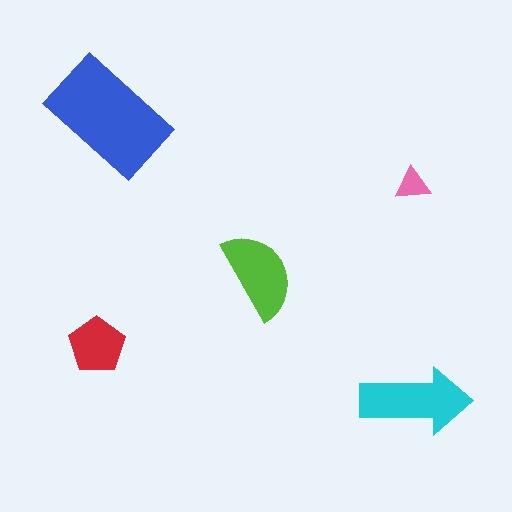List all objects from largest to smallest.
The blue rectangle, the cyan arrow, the lime semicircle, the red pentagon, the pink triangle.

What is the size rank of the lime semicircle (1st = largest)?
3rd.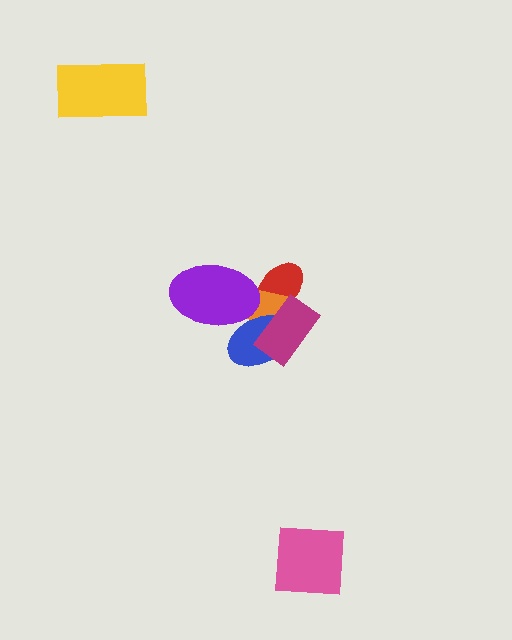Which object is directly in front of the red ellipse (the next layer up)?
The orange rectangle is directly in front of the red ellipse.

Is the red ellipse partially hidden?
Yes, it is partially covered by another shape.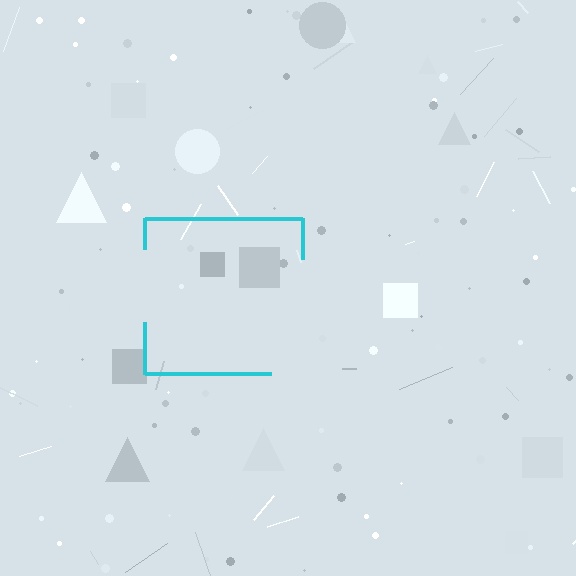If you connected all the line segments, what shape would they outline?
They would outline a square.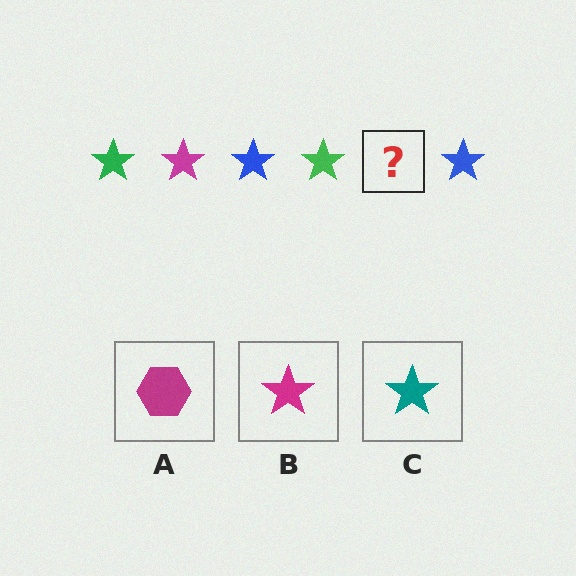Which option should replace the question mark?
Option B.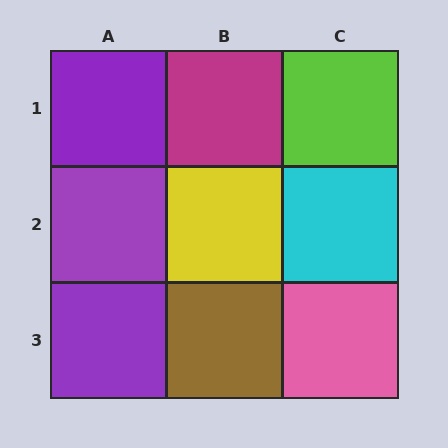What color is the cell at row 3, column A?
Purple.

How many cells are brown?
1 cell is brown.